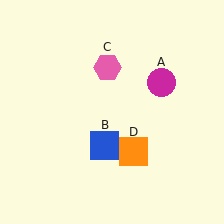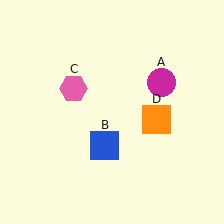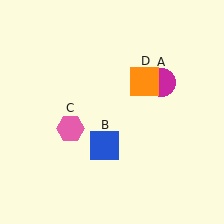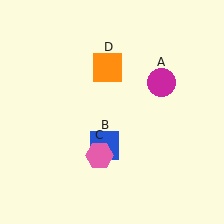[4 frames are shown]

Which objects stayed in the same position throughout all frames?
Magenta circle (object A) and blue square (object B) remained stationary.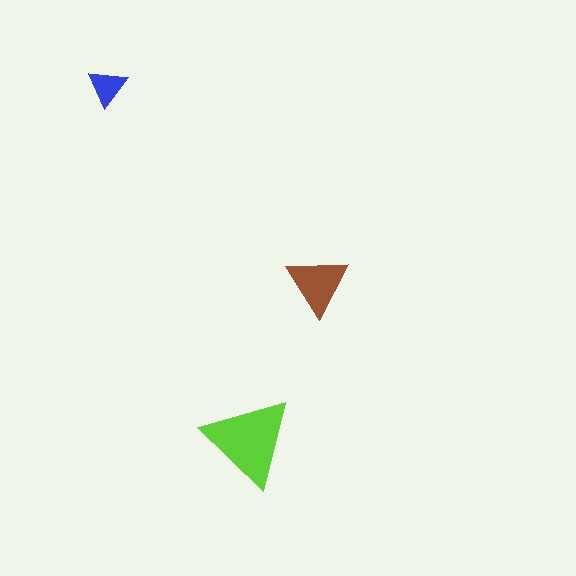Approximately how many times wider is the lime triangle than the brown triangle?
About 1.5 times wider.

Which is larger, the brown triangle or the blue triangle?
The brown one.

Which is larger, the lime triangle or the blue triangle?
The lime one.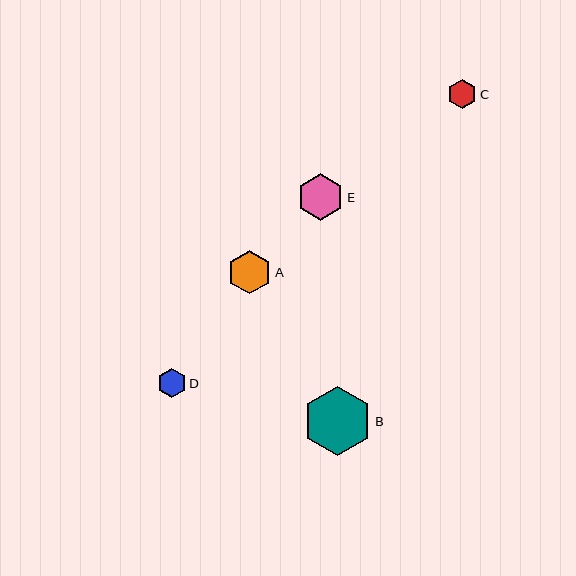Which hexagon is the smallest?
Hexagon C is the smallest with a size of approximately 29 pixels.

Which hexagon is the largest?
Hexagon B is the largest with a size of approximately 69 pixels.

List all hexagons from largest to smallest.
From largest to smallest: B, E, A, D, C.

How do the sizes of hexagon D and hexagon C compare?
Hexagon D and hexagon C are approximately the same size.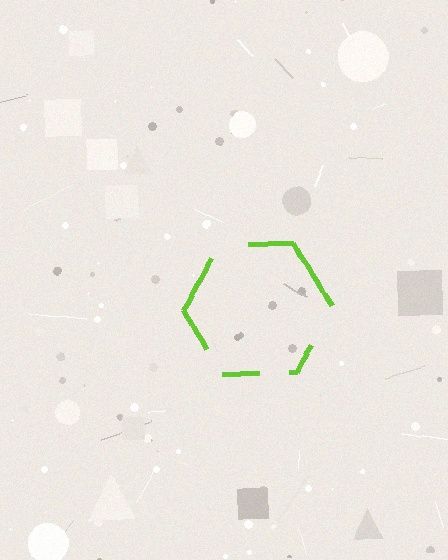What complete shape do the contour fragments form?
The contour fragments form a hexagon.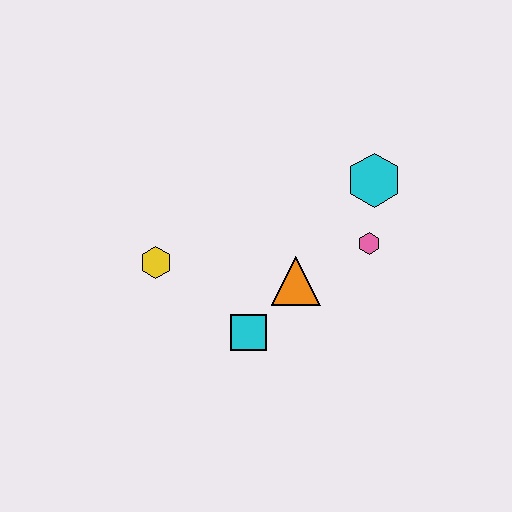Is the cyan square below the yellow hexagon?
Yes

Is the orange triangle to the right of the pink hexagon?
No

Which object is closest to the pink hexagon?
The cyan hexagon is closest to the pink hexagon.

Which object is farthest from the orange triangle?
The yellow hexagon is farthest from the orange triangle.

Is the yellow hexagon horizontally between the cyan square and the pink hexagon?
No